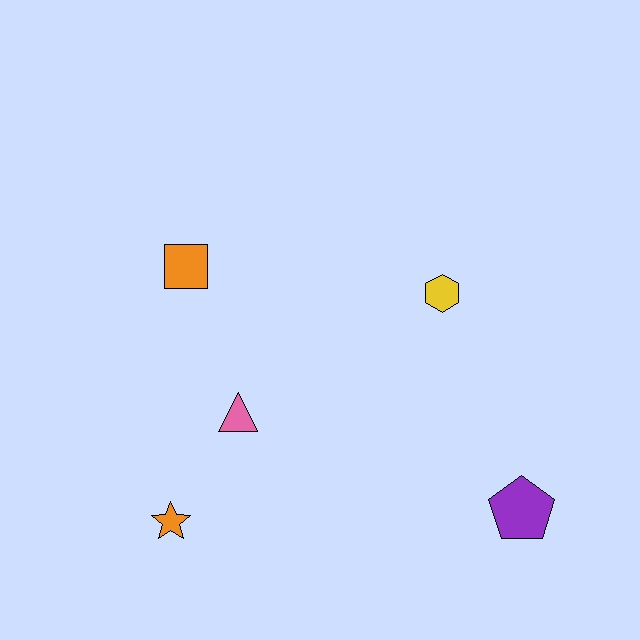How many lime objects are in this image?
There are no lime objects.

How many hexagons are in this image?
There is 1 hexagon.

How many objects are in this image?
There are 5 objects.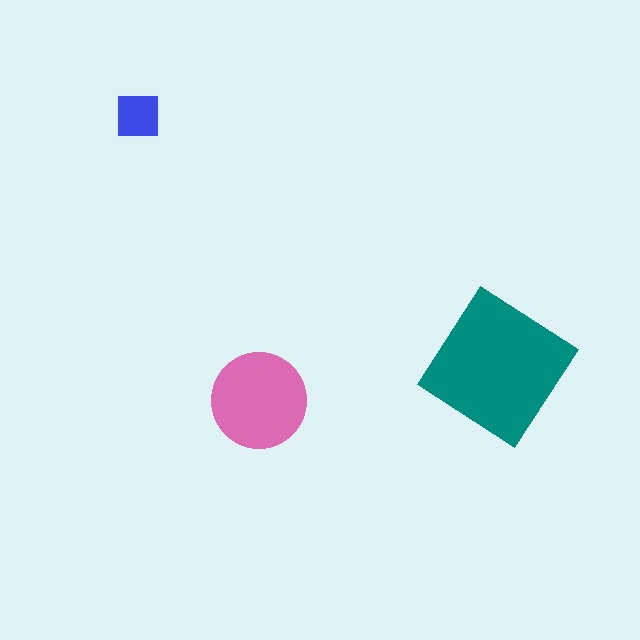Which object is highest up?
The blue square is topmost.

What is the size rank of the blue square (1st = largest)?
3rd.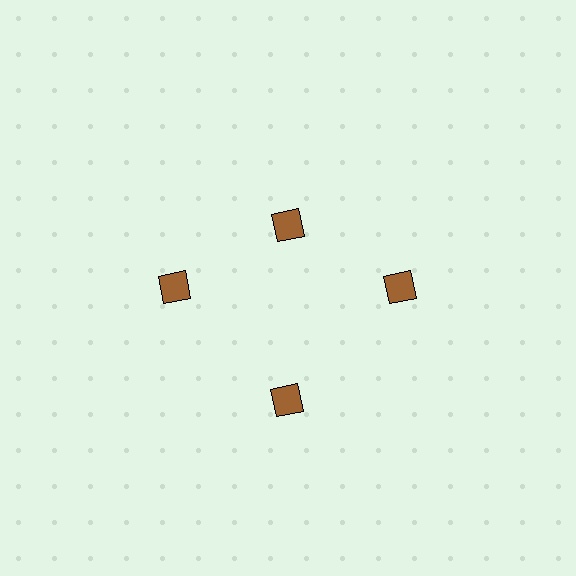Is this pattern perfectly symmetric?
No. The 4 brown diamonds are arranged in a ring, but one element near the 12 o'clock position is pulled inward toward the center, breaking the 4-fold rotational symmetry.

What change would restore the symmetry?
The symmetry would be restored by moving it outward, back onto the ring so that all 4 diamonds sit at equal angles and equal distance from the center.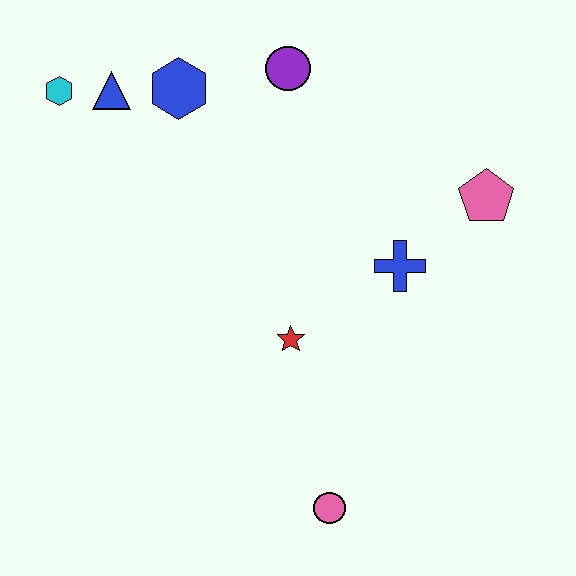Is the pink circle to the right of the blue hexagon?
Yes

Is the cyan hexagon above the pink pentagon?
Yes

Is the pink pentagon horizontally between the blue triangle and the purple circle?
No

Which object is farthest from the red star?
The cyan hexagon is farthest from the red star.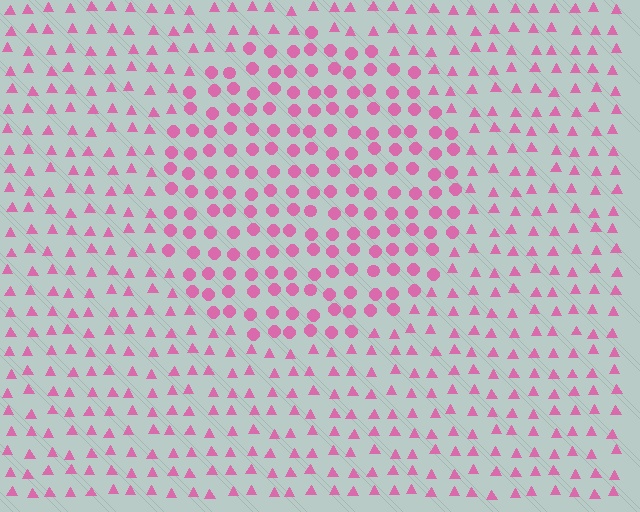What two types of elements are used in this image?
The image uses circles inside the circle region and triangles outside it.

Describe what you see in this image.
The image is filled with small pink elements arranged in a uniform grid. A circle-shaped region contains circles, while the surrounding area contains triangles. The boundary is defined purely by the change in element shape.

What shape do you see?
I see a circle.